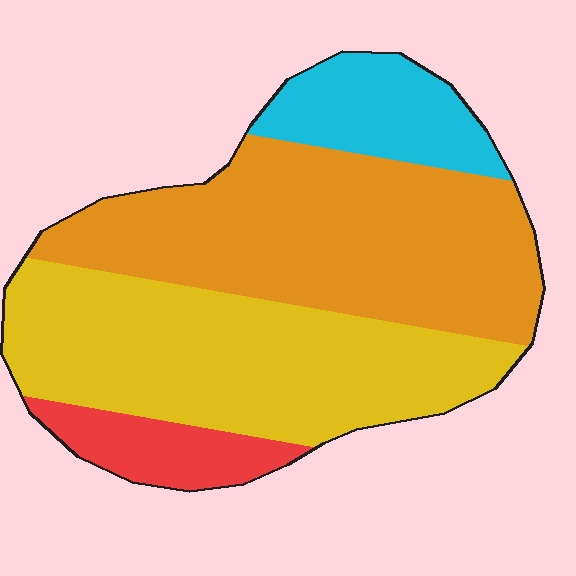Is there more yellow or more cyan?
Yellow.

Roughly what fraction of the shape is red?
Red covers about 10% of the shape.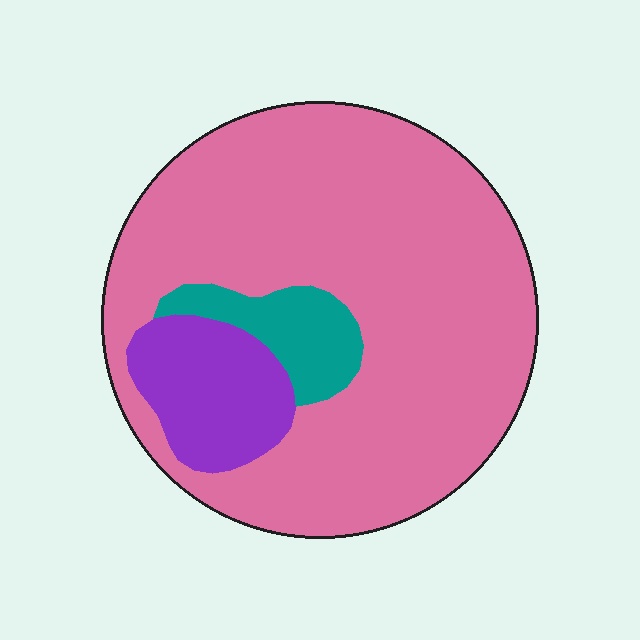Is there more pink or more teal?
Pink.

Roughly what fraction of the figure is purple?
Purple takes up less than a quarter of the figure.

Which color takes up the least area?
Teal, at roughly 10%.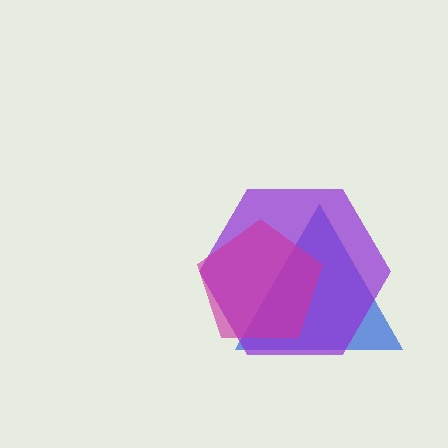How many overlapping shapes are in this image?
There are 3 overlapping shapes in the image.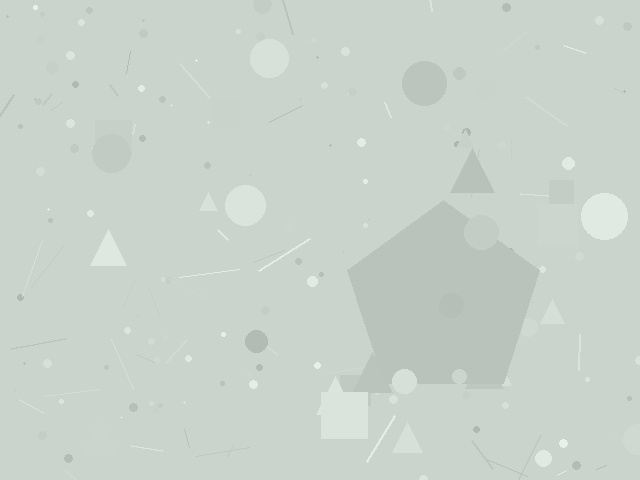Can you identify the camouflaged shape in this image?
The camouflaged shape is a pentagon.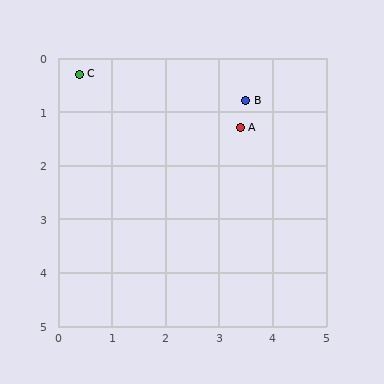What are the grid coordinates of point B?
Point B is at approximately (3.5, 0.8).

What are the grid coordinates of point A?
Point A is at approximately (3.4, 1.3).